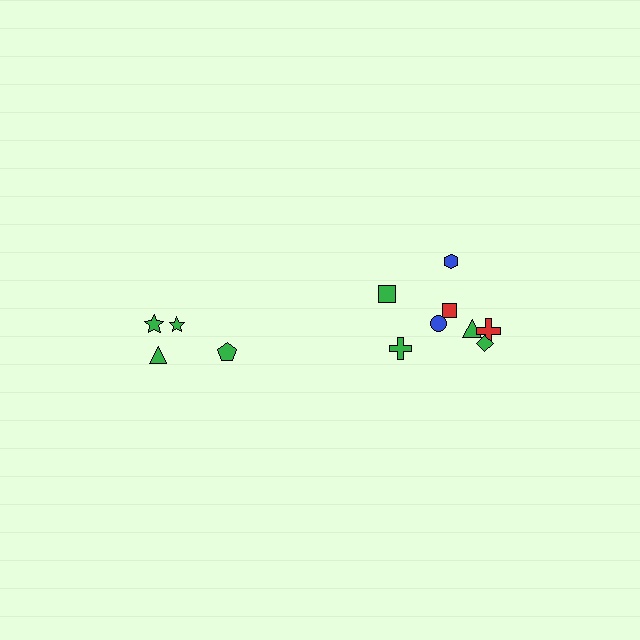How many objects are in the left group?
There are 4 objects.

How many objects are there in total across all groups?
There are 12 objects.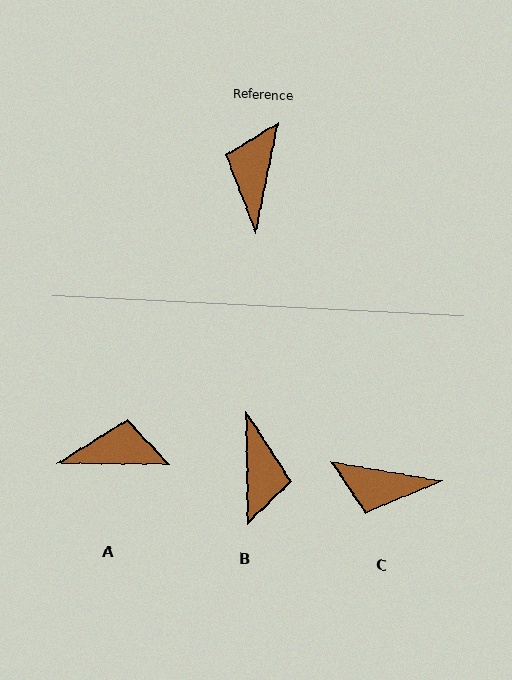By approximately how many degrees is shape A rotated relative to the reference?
Approximately 79 degrees clockwise.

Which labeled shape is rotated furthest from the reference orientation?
B, about 168 degrees away.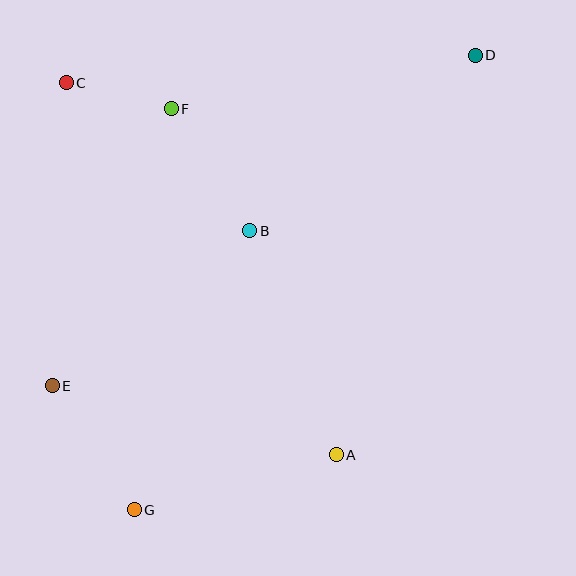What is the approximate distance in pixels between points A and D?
The distance between A and D is approximately 423 pixels.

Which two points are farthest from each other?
Points D and G are farthest from each other.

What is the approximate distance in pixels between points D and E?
The distance between D and E is approximately 537 pixels.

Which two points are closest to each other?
Points C and F are closest to each other.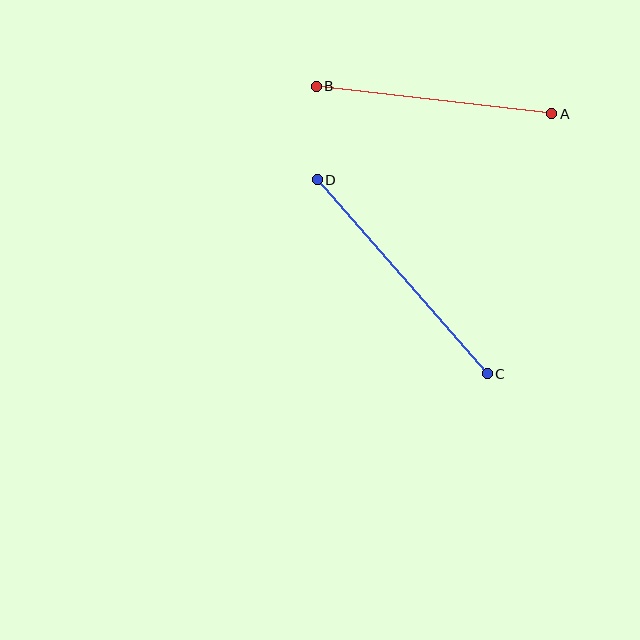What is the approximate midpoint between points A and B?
The midpoint is at approximately (434, 100) pixels.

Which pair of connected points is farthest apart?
Points C and D are farthest apart.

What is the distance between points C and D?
The distance is approximately 258 pixels.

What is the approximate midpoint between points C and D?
The midpoint is at approximately (402, 277) pixels.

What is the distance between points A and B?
The distance is approximately 237 pixels.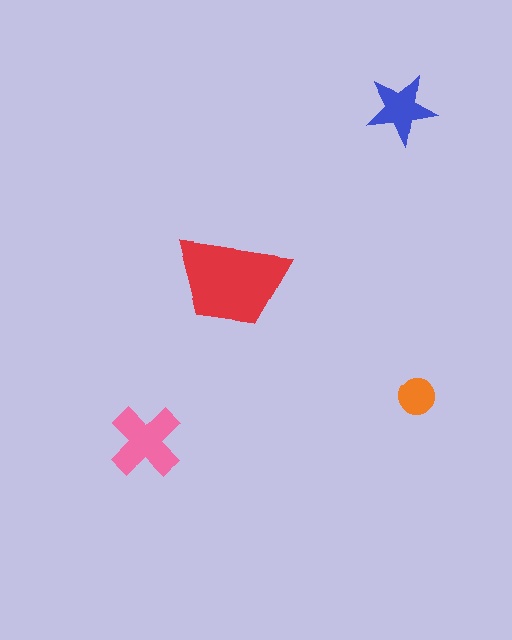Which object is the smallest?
The orange circle.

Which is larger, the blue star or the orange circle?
The blue star.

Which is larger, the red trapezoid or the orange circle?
The red trapezoid.